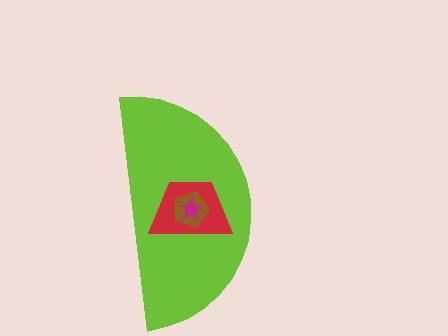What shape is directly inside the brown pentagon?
The magenta star.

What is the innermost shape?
The magenta star.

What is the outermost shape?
The lime semicircle.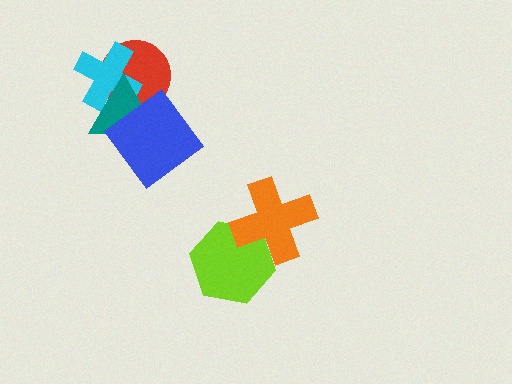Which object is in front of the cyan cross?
The teal triangle is in front of the cyan cross.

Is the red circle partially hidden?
Yes, it is partially covered by another shape.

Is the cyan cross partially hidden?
Yes, it is partially covered by another shape.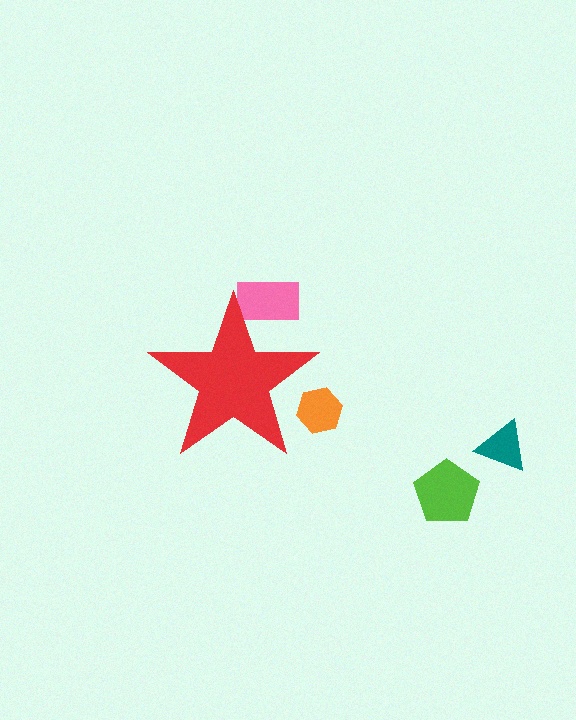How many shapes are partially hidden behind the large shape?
2 shapes are partially hidden.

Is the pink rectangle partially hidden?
Yes, the pink rectangle is partially hidden behind the red star.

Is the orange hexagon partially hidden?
Yes, the orange hexagon is partially hidden behind the red star.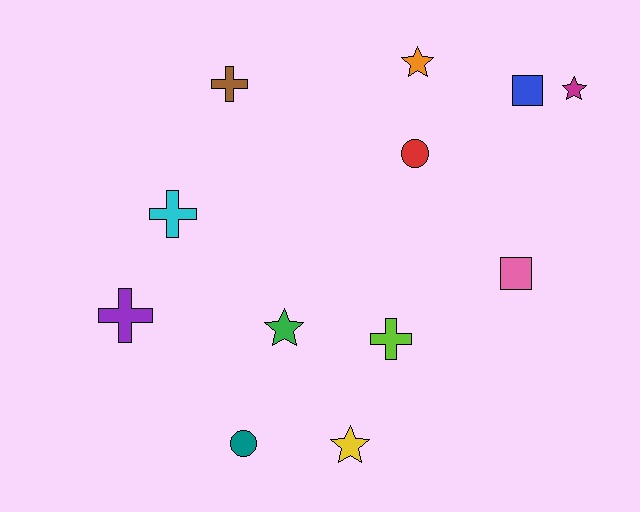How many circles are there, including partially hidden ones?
There are 2 circles.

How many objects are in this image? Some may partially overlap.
There are 12 objects.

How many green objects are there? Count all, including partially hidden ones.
There is 1 green object.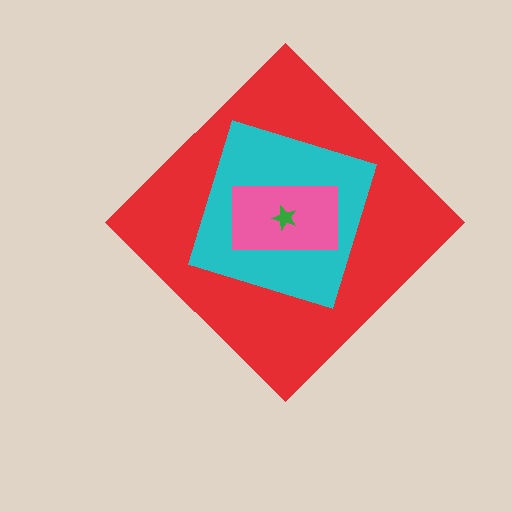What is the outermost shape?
The red diamond.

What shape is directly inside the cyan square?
The pink rectangle.